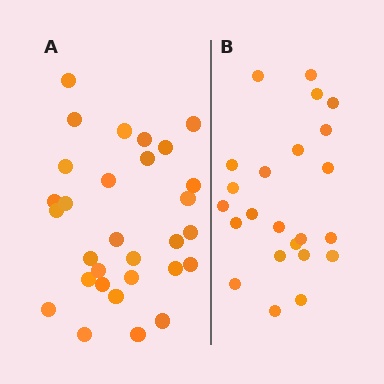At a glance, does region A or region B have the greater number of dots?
Region A (the left region) has more dots.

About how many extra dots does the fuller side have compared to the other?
Region A has roughly 8 or so more dots than region B.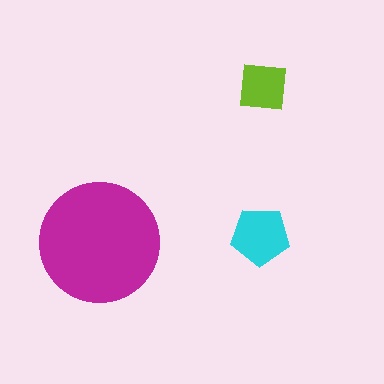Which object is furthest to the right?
The lime square is rightmost.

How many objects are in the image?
There are 3 objects in the image.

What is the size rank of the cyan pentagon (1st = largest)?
2nd.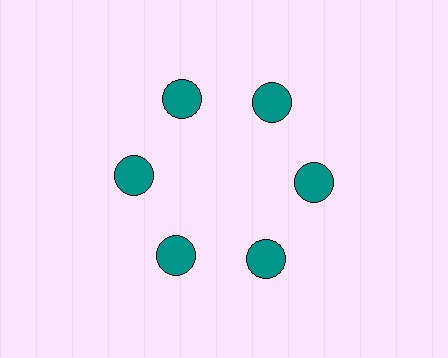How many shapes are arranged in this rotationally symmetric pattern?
There are 6 shapes, arranged in 6 groups of 1.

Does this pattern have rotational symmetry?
Yes, this pattern has 6-fold rotational symmetry. It looks the same after rotating 60 degrees around the center.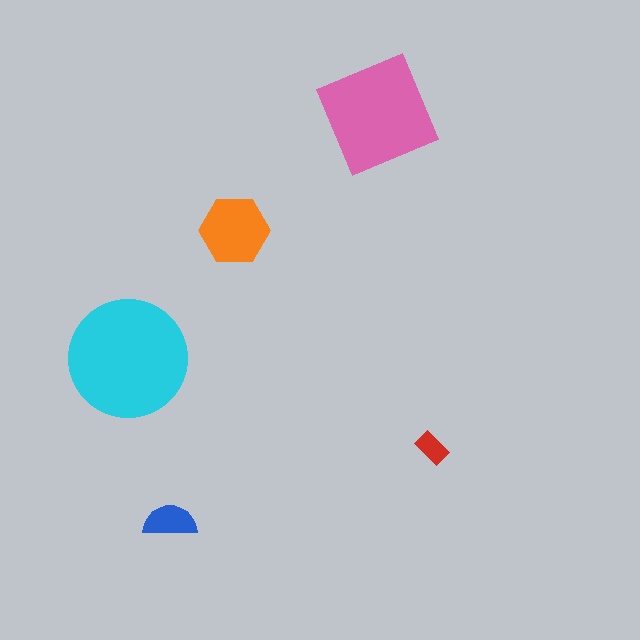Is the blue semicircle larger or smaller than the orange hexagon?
Smaller.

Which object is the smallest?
The red rectangle.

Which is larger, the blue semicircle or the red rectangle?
The blue semicircle.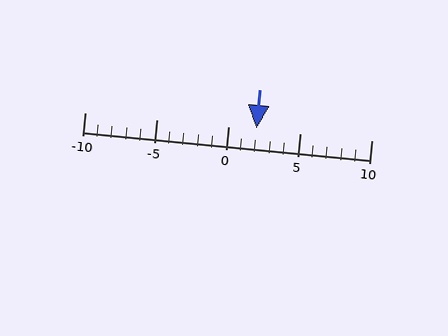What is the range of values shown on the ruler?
The ruler shows values from -10 to 10.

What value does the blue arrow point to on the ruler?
The blue arrow points to approximately 2.